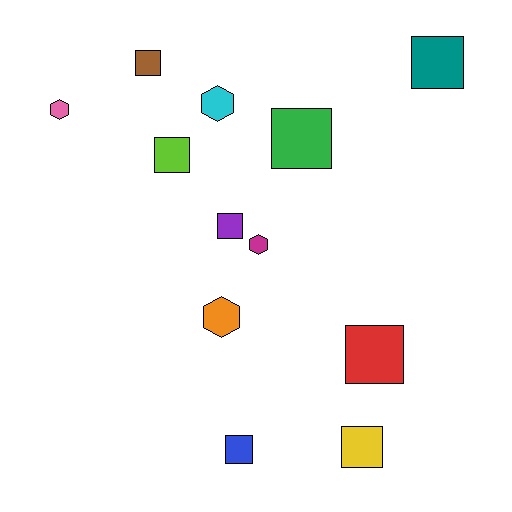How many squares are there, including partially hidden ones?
There are 8 squares.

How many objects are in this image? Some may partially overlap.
There are 12 objects.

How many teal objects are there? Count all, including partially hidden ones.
There is 1 teal object.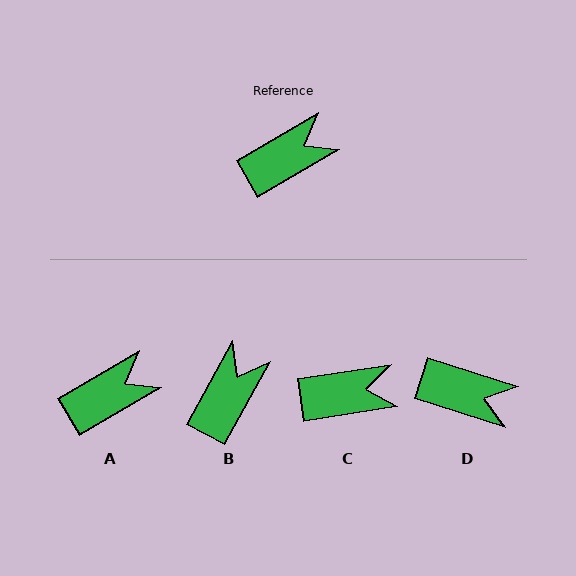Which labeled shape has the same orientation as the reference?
A.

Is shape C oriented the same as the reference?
No, it is off by about 21 degrees.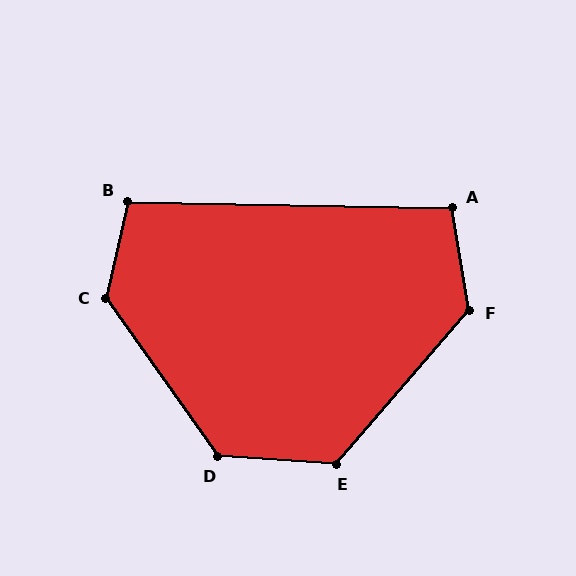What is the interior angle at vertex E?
Approximately 127 degrees (obtuse).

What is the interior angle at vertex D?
Approximately 129 degrees (obtuse).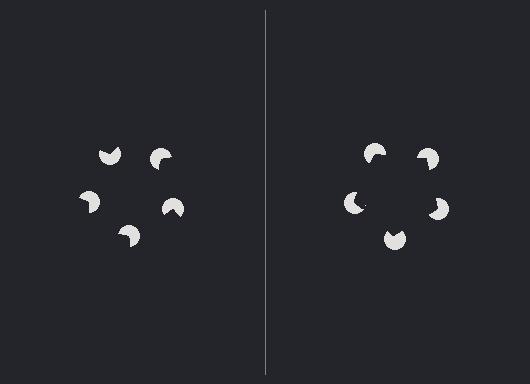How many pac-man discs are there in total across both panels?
10 — 5 on each side.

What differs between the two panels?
The pac-man discs are positioned identically on both sides; only the wedge orientations differ. On the right they align to a pentagon; on the left they are misaligned.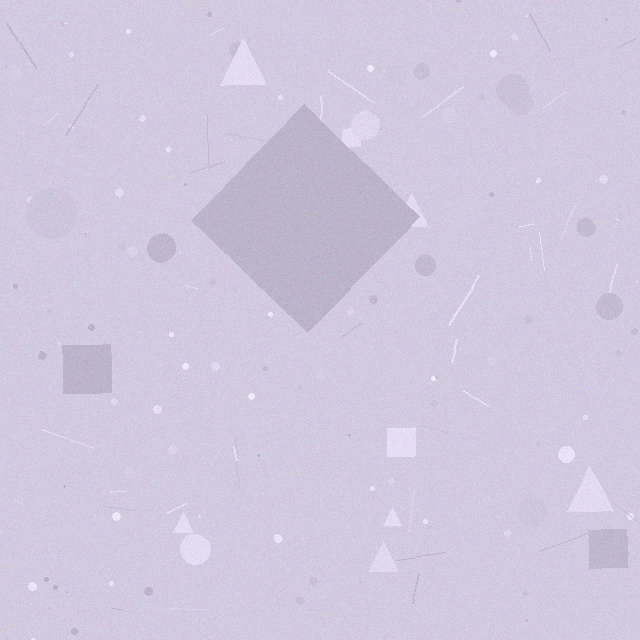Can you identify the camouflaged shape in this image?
The camouflaged shape is a diamond.